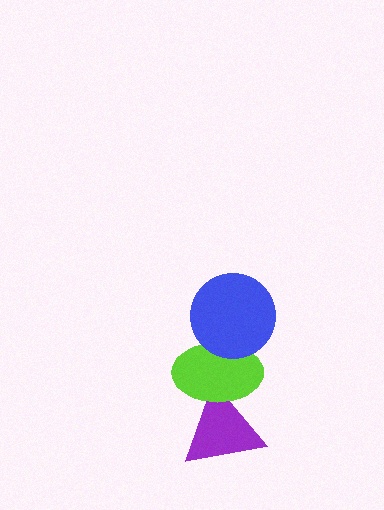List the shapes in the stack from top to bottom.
From top to bottom: the blue circle, the lime ellipse, the purple triangle.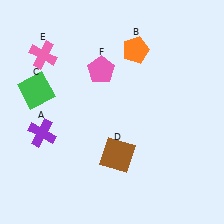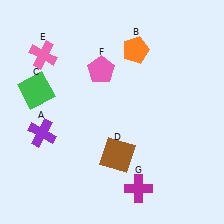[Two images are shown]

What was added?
A magenta cross (G) was added in Image 2.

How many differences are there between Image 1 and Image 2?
There is 1 difference between the two images.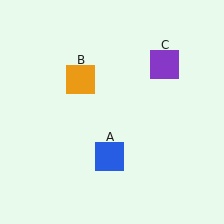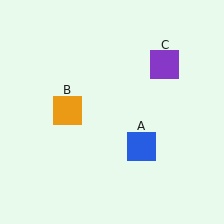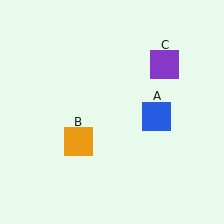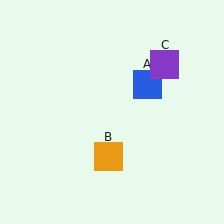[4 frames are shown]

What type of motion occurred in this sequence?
The blue square (object A), orange square (object B) rotated counterclockwise around the center of the scene.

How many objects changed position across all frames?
2 objects changed position: blue square (object A), orange square (object B).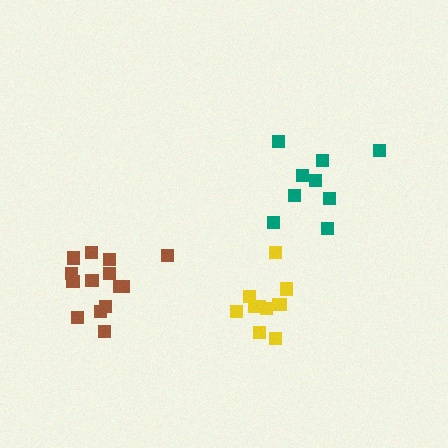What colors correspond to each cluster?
The clusters are colored: teal, yellow, brown.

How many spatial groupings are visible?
There are 3 spatial groupings.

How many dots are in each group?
Group 1: 9 dots, Group 2: 11 dots, Group 3: 14 dots (34 total).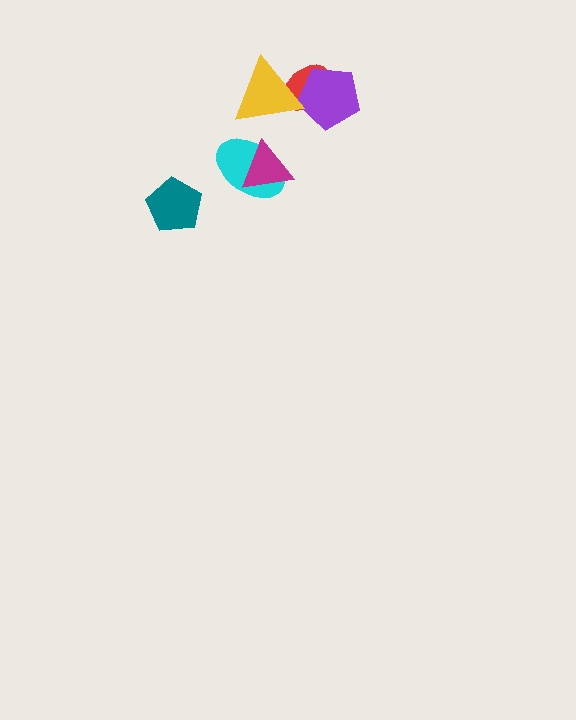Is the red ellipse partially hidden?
Yes, it is partially covered by another shape.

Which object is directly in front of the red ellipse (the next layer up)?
The purple pentagon is directly in front of the red ellipse.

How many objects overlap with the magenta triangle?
1 object overlaps with the magenta triangle.